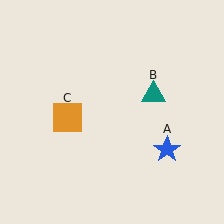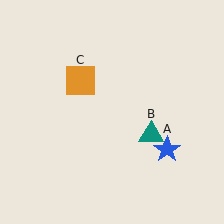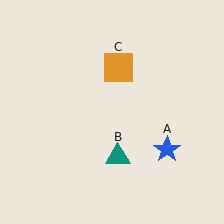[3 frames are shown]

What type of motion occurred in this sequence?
The teal triangle (object B), orange square (object C) rotated clockwise around the center of the scene.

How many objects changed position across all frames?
2 objects changed position: teal triangle (object B), orange square (object C).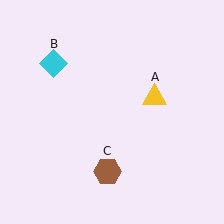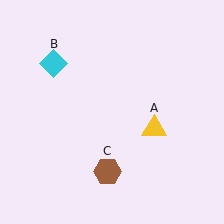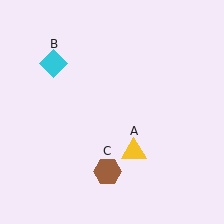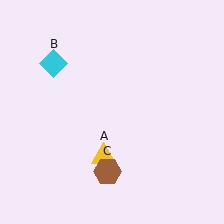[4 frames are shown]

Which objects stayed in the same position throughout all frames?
Cyan diamond (object B) and brown hexagon (object C) remained stationary.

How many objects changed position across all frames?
1 object changed position: yellow triangle (object A).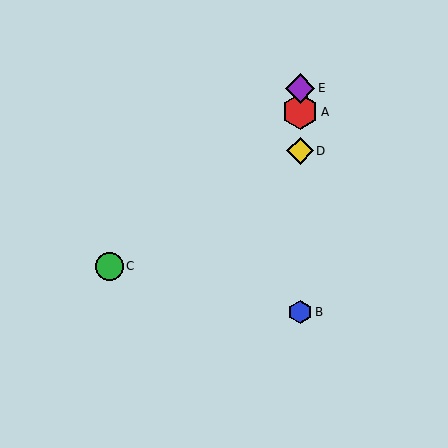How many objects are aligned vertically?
4 objects (A, B, D, E) are aligned vertically.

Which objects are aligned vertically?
Objects A, B, D, E are aligned vertically.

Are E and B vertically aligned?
Yes, both are at x≈300.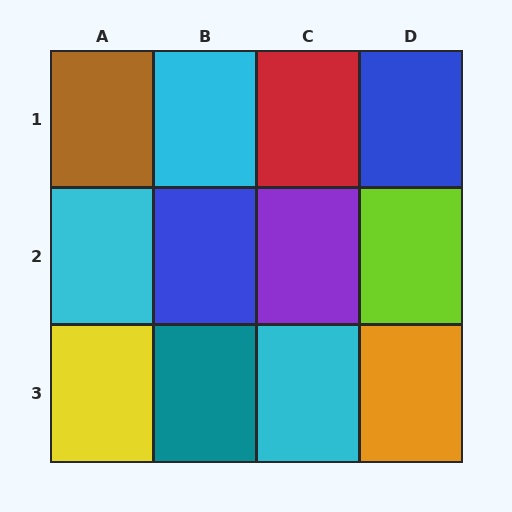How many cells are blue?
2 cells are blue.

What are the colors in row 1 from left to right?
Brown, cyan, red, blue.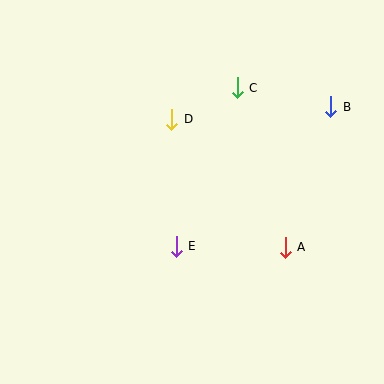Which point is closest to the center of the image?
Point E at (176, 246) is closest to the center.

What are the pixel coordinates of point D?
Point D is at (172, 119).